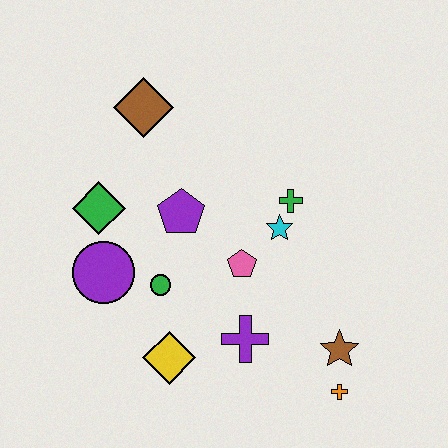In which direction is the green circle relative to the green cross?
The green circle is to the left of the green cross.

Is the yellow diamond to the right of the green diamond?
Yes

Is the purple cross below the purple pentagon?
Yes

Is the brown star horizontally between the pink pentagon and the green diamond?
No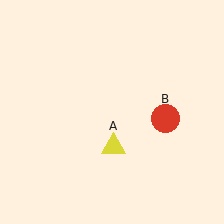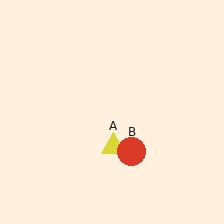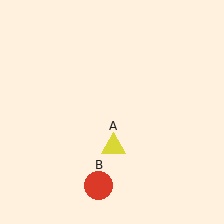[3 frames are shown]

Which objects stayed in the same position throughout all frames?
Yellow triangle (object A) remained stationary.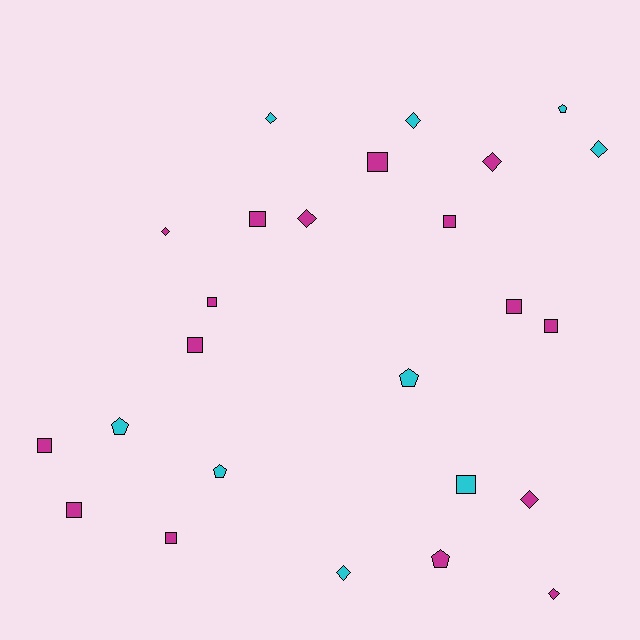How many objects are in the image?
There are 25 objects.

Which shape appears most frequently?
Square, with 11 objects.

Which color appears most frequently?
Magenta, with 16 objects.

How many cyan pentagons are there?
There are 4 cyan pentagons.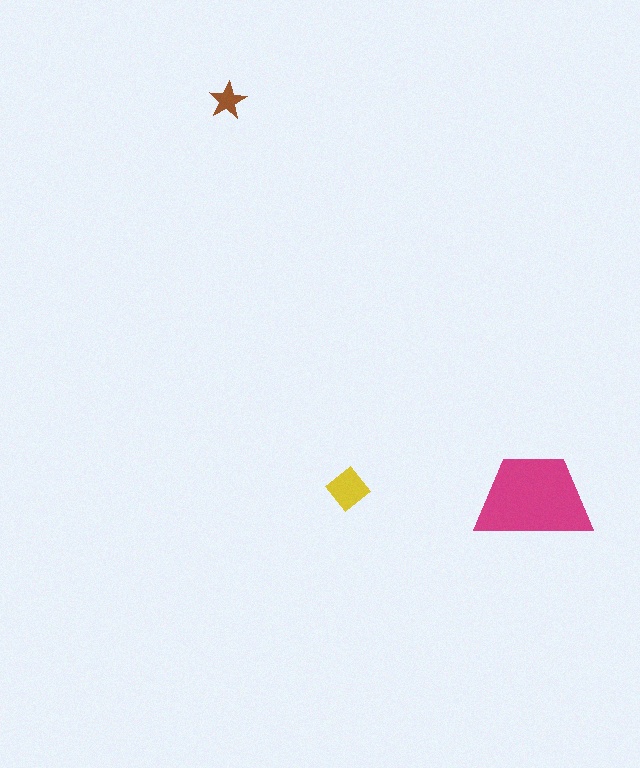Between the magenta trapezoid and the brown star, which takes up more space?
The magenta trapezoid.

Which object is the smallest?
The brown star.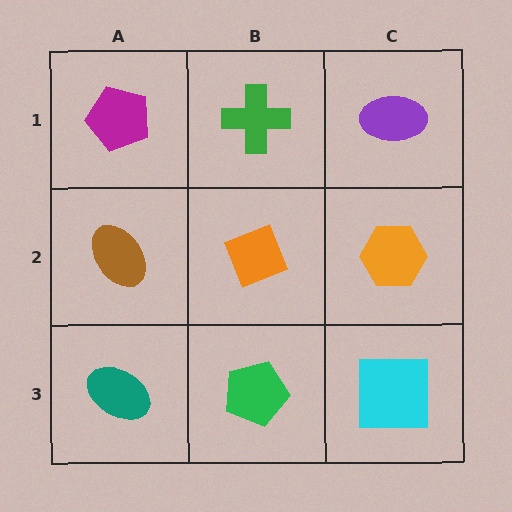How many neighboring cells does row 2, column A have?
3.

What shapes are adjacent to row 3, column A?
A brown ellipse (row 2, column A), a green pentagon (row 3, column B).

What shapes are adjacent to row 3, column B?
An orange diamond (row 2, column B), a teal ellipse (row 3, column A), a cyan square (row 3, column C).